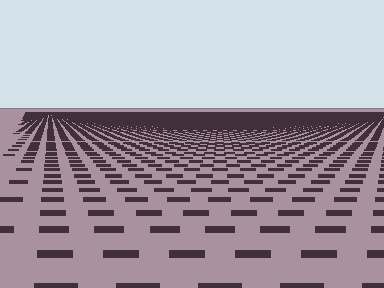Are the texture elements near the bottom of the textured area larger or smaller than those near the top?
Larger. Near the bottom, elements are closer to the viewer and appear at a bigger on-screen size.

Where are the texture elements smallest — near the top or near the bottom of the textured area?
Near the top.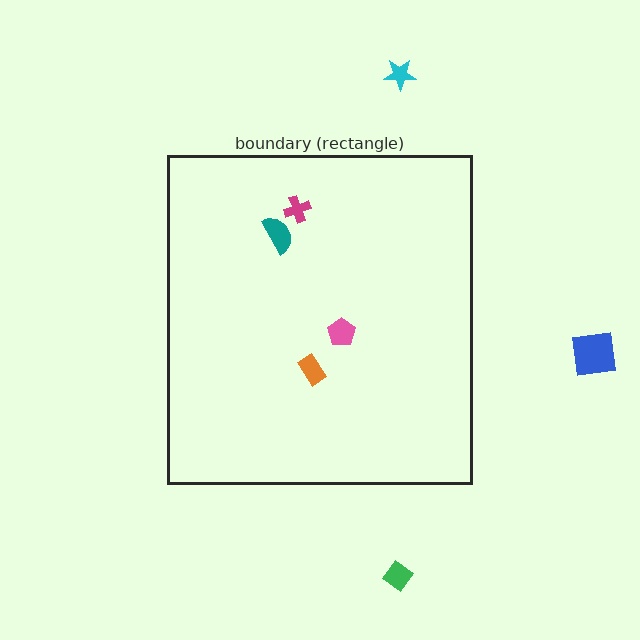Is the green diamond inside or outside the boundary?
Outside.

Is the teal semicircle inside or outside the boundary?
Inside.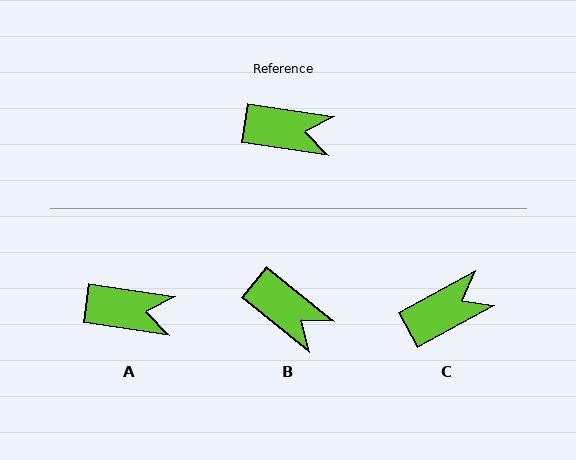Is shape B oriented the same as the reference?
No, it is off by about 30 degrees.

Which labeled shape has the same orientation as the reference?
A.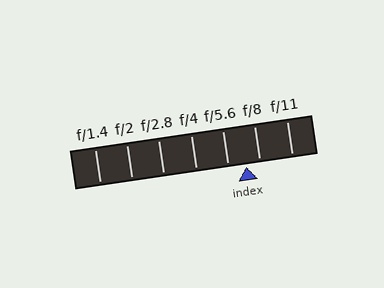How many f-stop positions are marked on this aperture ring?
There are 7 f-stop positions marked.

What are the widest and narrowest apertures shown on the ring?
The widest aperture shown is f/1.4 and the narrowest is f/11.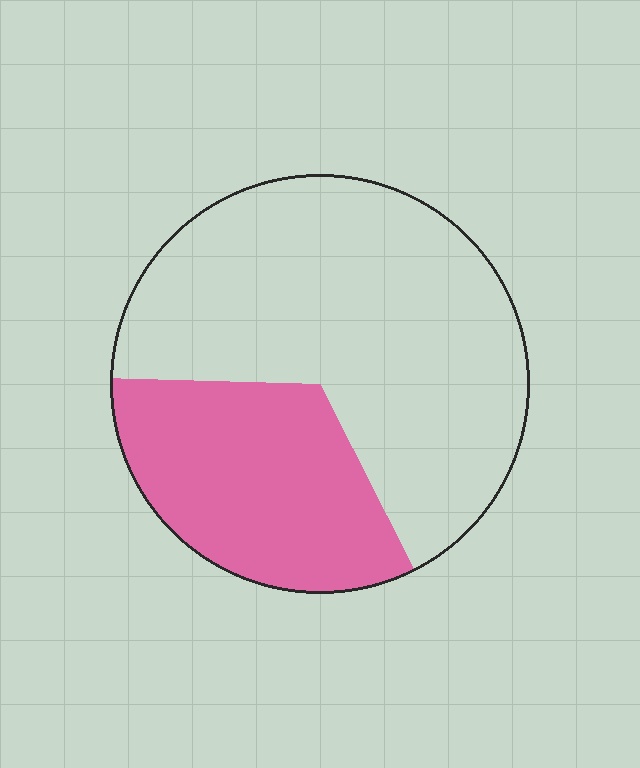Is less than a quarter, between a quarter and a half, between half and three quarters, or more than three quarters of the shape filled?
Between a quarter and a half.